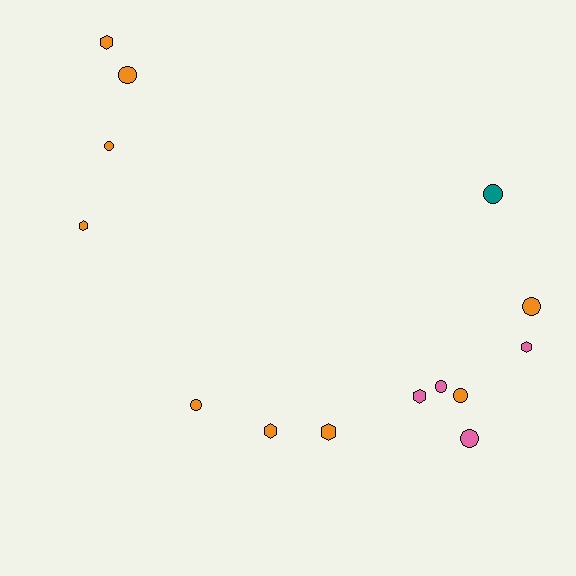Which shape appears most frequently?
Circle, with 8 objects.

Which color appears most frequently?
Orange, with 9 objects.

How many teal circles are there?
There is 1 teal circle.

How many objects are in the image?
There are 14 objects.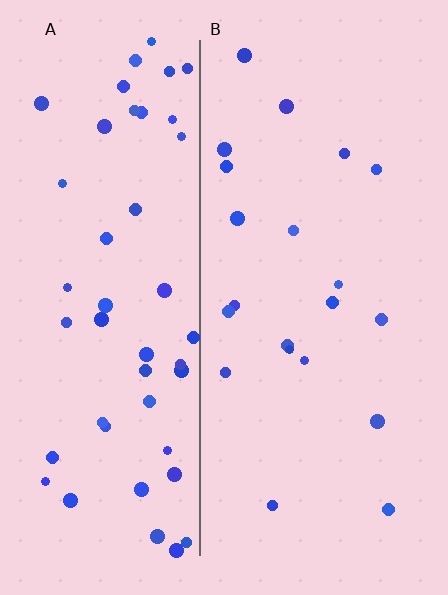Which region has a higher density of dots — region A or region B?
A (the left).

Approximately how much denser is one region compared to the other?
Approximately 2.4× — region A over region B.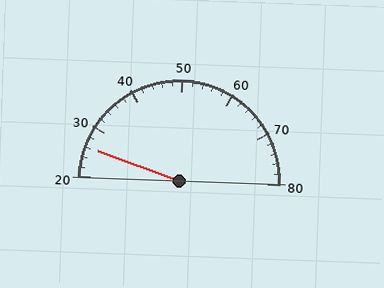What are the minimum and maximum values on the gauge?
The gauge ranges from 20 to 80.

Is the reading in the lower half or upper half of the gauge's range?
The reading is in the lower half of the range (20 to 80).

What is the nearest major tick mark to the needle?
The nearest major tick mark is 30.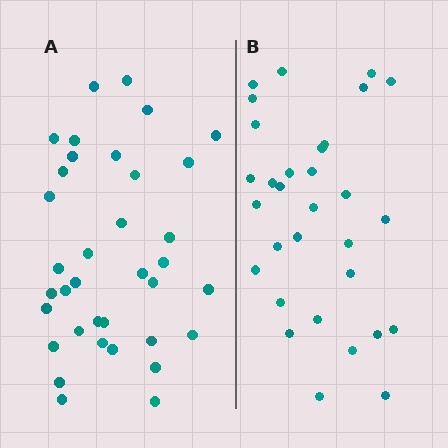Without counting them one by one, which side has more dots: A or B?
Region A (the left region) has more dots.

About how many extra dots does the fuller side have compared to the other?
Region A has about 5 more dots than region B.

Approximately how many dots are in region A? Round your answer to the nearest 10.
About 40 dots. (The exact count is 36, which rounds to 40.)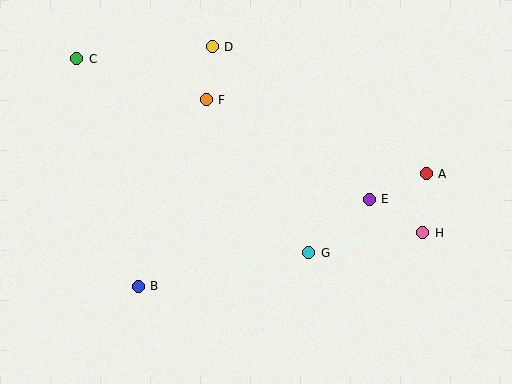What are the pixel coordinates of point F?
Point F is at (206, 100).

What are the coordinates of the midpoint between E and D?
The midpoint between E and D is at (291, 123).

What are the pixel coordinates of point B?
Point B is at (138, 286).